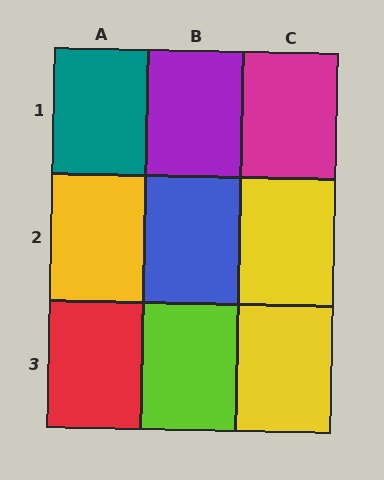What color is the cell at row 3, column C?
Yellow.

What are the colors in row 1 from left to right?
Teal, purple, magenta.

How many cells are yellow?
3 cells are yellow.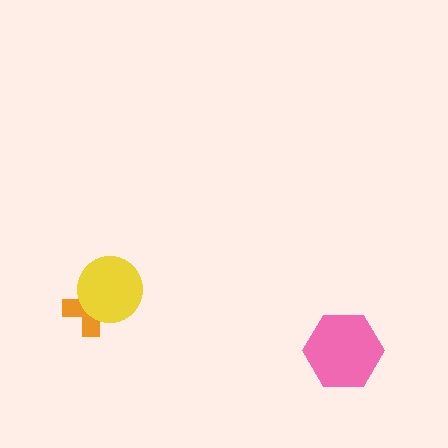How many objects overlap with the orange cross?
1 object overlaps with the orange cross.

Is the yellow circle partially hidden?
No, no other shape covers it.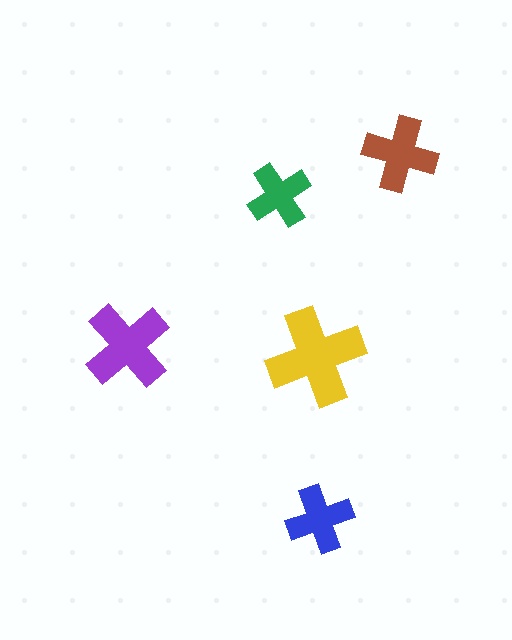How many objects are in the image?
There are 5 objects in the image.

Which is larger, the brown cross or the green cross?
The brown one.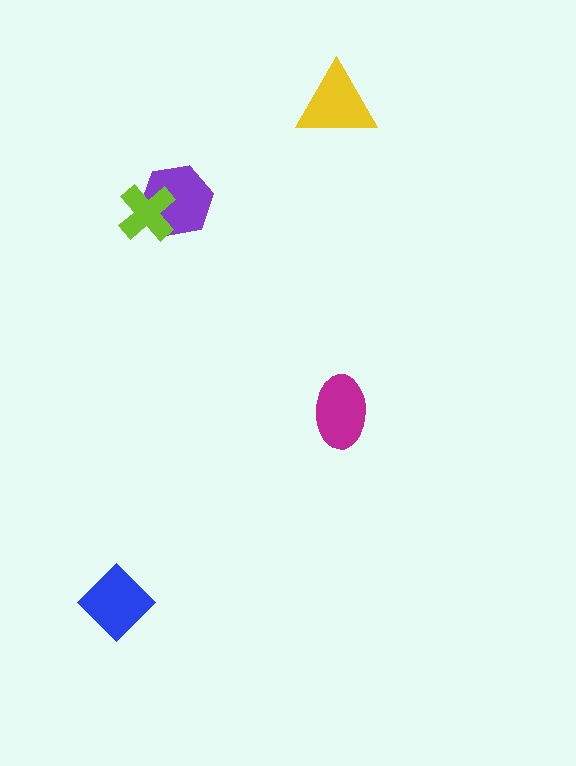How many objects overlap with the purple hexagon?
1 object overlaps with the purple hexagon.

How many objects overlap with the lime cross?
1 object overlaps with the lime cross.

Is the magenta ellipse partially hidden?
No, no other shape covers it.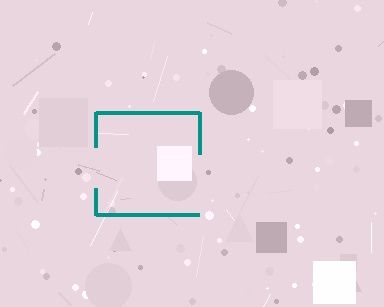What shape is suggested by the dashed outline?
The dashed outline suggests a square.